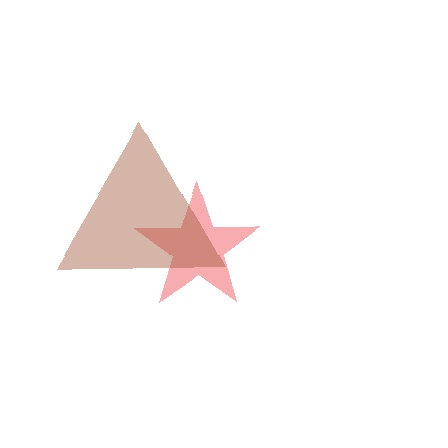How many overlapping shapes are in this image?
There are 2 overlapping shapes in the image.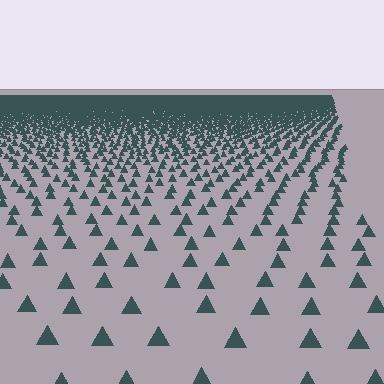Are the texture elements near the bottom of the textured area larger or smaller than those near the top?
Larger. Near the bottom, elements are closer to the viewer and appear at a bigger on-screen size.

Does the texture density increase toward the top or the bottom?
Density increases toward the top.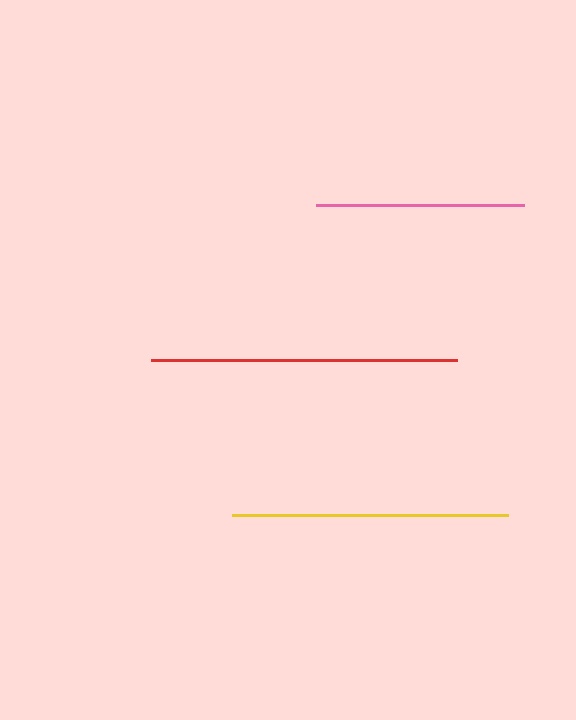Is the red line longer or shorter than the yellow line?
The red line is longer than the yellow line.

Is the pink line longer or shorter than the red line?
The red line is longer than the pink line.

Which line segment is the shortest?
The pink line is the shortest at approximately 208 pixels.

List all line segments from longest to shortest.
From longest to shortest: red, yellow, pink.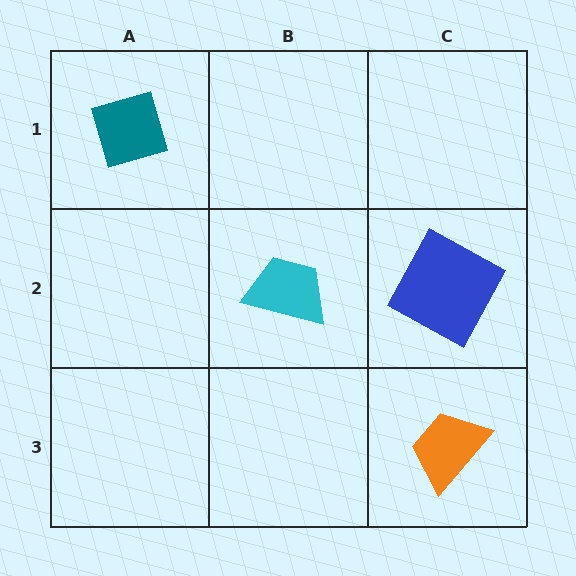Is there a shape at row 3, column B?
No, that cell is empty.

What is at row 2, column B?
A cyan trapezoid.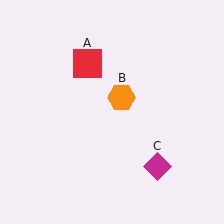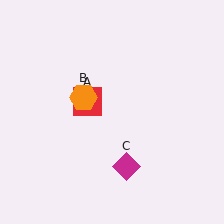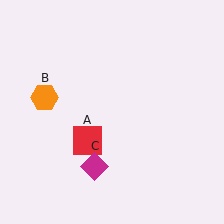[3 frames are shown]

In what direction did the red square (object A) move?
The red square (object A) moved down.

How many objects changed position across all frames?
3 objects changed position: red square (object A), orange hexagon (object B), magenta diamond (object C).